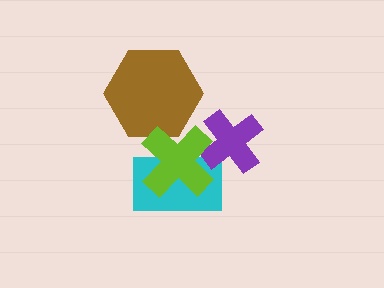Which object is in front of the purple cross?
The lime cross is in front of the purple cross.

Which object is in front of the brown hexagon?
The lime cross is in front of the brown hexagon.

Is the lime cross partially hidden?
No, no other shape covers it.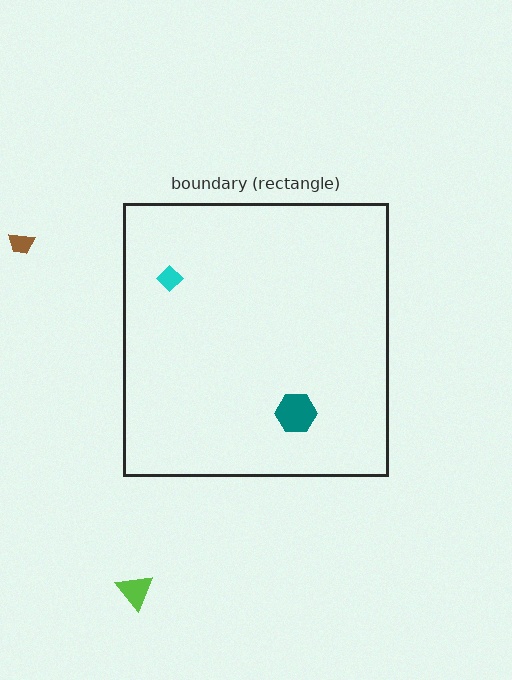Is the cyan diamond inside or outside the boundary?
Inside.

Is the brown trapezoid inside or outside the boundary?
Outside.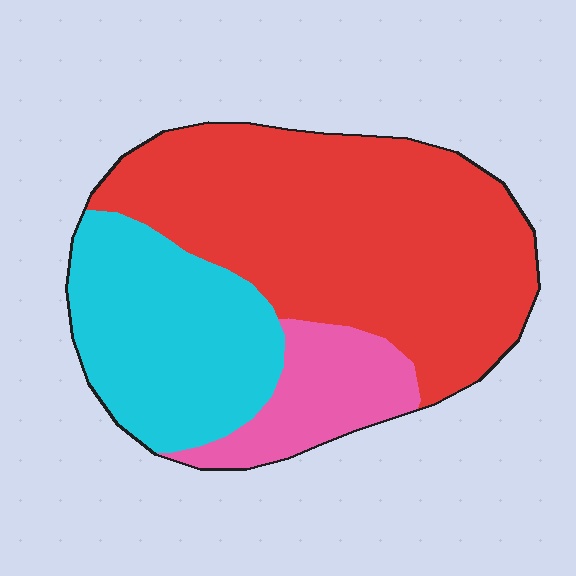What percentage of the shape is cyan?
Cyan covers 29% of the shape.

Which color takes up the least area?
Pink, at roughly 15%.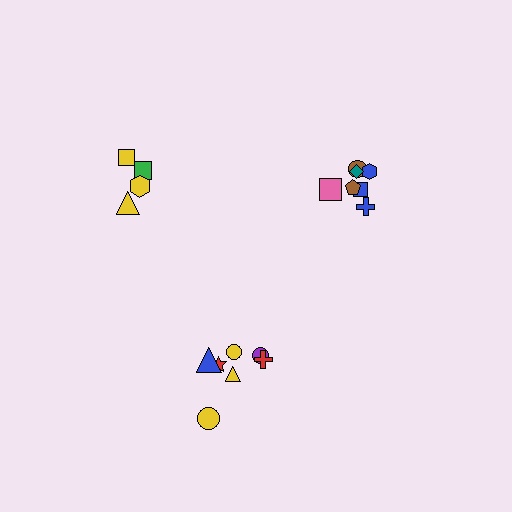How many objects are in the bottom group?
There are 7 objects.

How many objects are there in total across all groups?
There are 18 objects.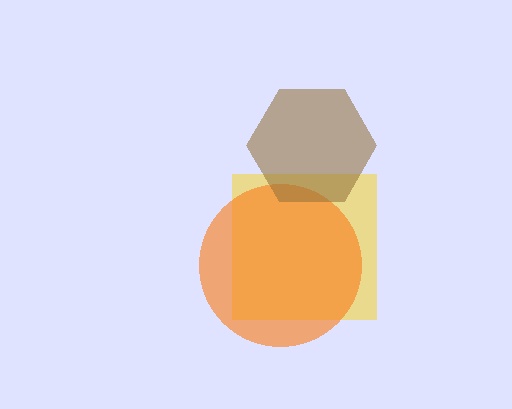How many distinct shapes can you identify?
There are 3 distinct shapes: a yellow square, an orange circle, a brown hexagon.